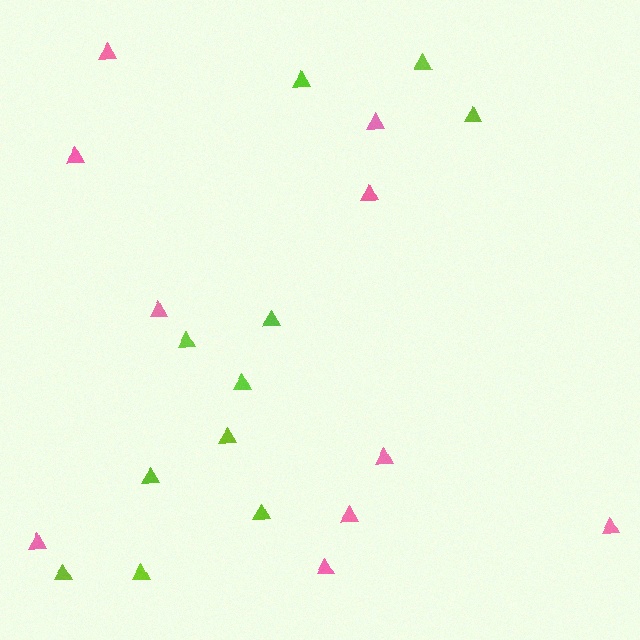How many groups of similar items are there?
There are 2 groups: one group of lime triangles (11) and one group of pink triangles (10).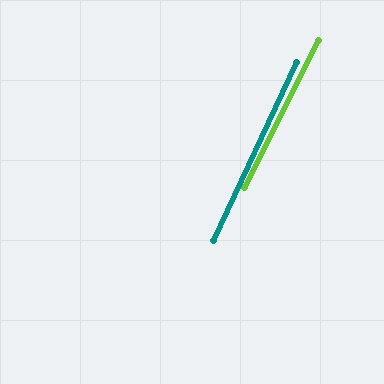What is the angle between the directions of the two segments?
Approximately 2 degrees.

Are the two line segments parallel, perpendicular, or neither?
Parallel — their directions differ by only 1.8°.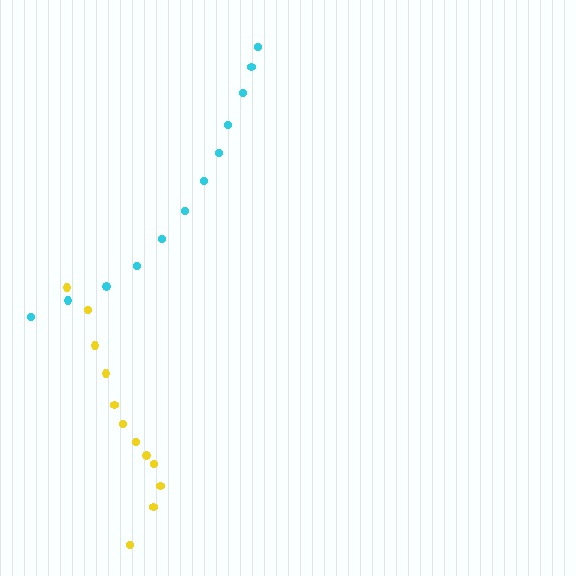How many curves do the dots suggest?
There are 2 distinct paths.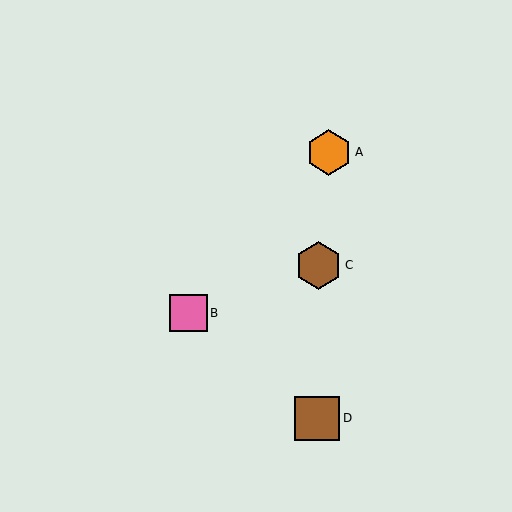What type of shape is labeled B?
Shape B is a pink square.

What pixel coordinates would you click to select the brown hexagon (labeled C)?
Click at (318, 265) to select the brown hexagon C.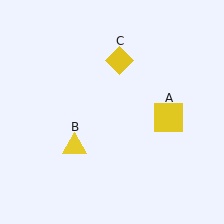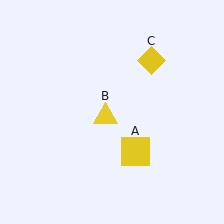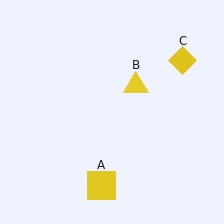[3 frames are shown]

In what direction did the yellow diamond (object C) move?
The yellow diamond (object C) moved right.